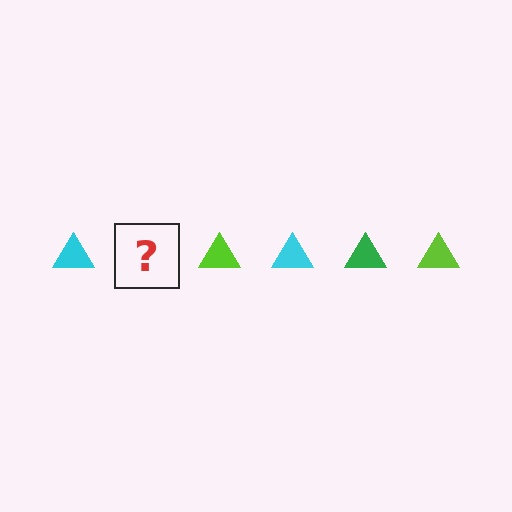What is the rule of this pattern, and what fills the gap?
The rule is that the pattern cycles through cyan, green, lime triangles. The gap should be filled with a green triangle.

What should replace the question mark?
The question mark should be replaced with a green triangle.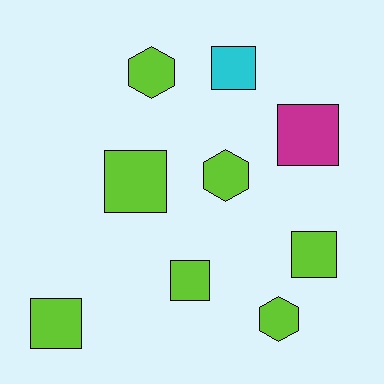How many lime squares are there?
There are 4 lime squares.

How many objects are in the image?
There are 9 objects.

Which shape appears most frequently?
Square, with 6 objects.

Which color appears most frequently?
Lime, with 7 objects.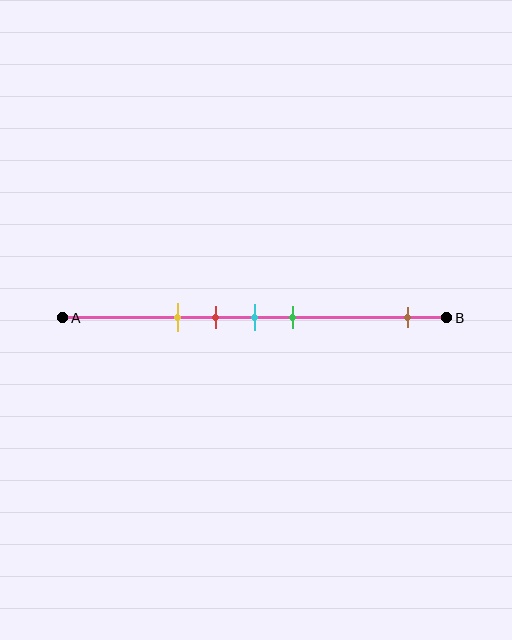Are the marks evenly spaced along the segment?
No, the marks are not evenly spaced.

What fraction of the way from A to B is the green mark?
The green mark is approximately 60% (0.6) of the way from A to B.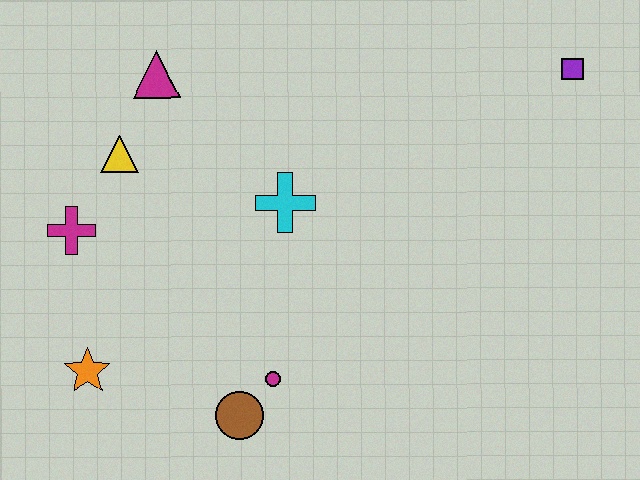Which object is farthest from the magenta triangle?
The purple square is farthest from the magenta triangle.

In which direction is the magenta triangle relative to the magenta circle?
The magenta triangle is above the magenta circle.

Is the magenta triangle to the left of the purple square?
Yes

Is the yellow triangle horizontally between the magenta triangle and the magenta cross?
Yes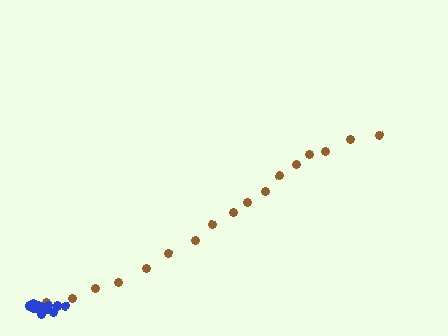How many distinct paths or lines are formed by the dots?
There are 2 distinct paths.